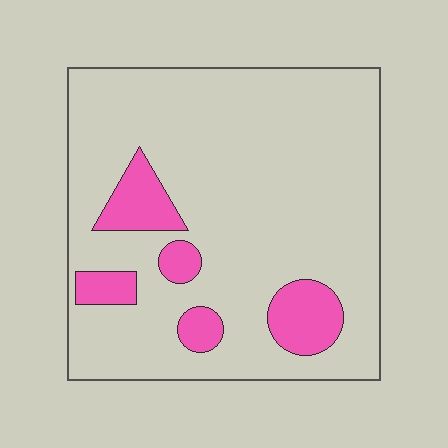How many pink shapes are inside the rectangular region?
5.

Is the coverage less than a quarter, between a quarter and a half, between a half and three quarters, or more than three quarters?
Less than a quarter.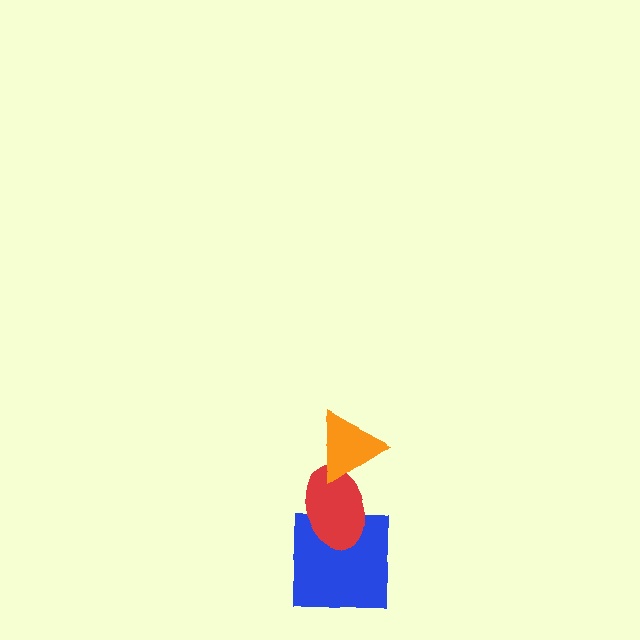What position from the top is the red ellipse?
The red ellipse is 2nd from the top.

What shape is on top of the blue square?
The red ellipse is on top of the blue square.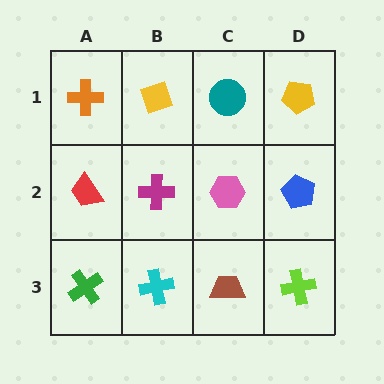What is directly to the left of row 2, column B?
A red trapezoid.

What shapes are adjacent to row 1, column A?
A red trapezoid (row 2, column A), a yellow diamond (row 1, column B).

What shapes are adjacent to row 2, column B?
A yellow diamond (row 1, column B), a cyan cross (row 3, column B), a red trapezoid (row 2, column A), a pink hexagon (row 2, column C).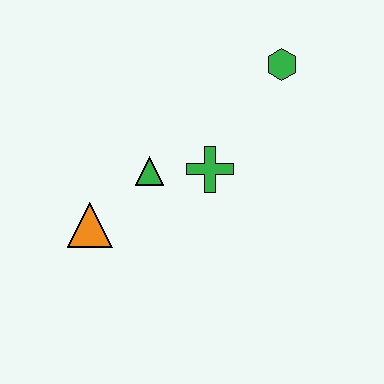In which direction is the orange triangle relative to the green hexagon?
The orange triangle is to the left of the green hexagon.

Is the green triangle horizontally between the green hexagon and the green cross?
No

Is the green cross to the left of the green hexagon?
Yes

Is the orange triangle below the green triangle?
Yes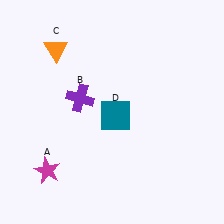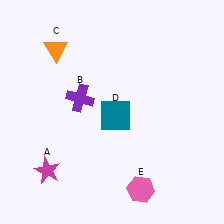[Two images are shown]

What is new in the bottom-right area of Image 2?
A pink hexagon (E) was added in the bottom-right area of Image 2.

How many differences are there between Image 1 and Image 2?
There is 1 difference between the two images.